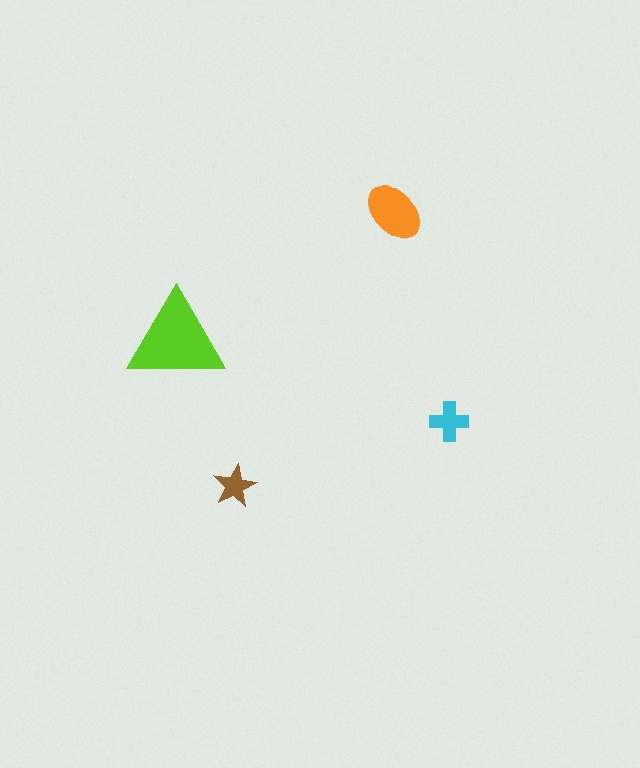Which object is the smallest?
The brown star.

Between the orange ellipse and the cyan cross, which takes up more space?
The orange ellipse.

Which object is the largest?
The lime triangle.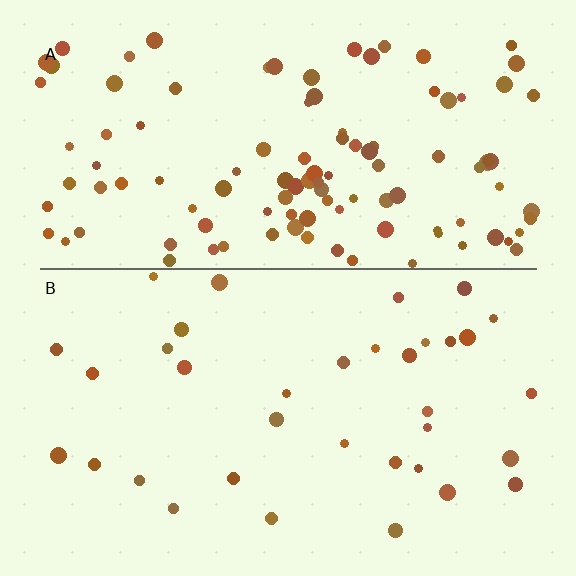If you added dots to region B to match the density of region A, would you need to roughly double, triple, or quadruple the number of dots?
Approximately triple.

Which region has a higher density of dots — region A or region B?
A (the top).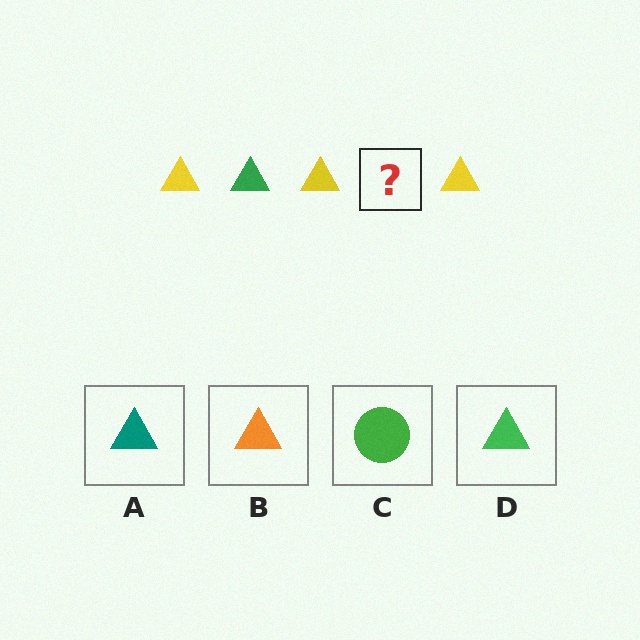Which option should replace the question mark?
Option D.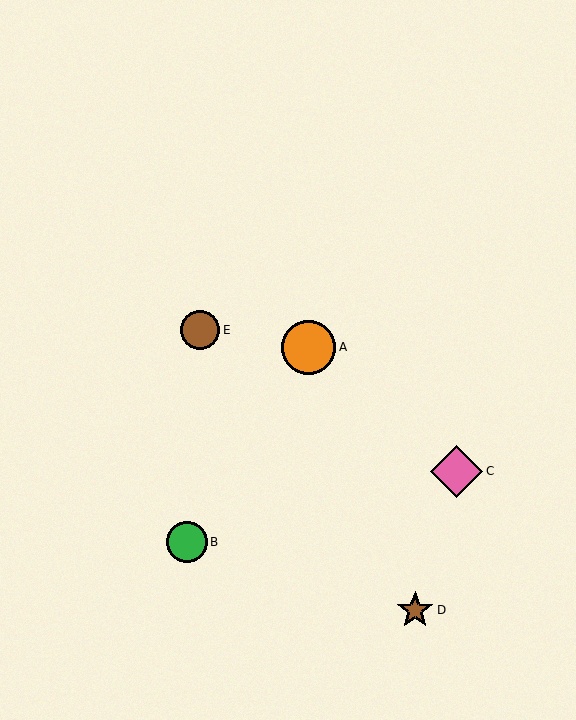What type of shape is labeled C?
Shape C is a pink diamond.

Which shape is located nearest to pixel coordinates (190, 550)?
The green circle (labeled B) at (187, 542) is nearest to that location.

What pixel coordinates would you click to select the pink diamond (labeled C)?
Click at (457, 471) to select the pink diamond C.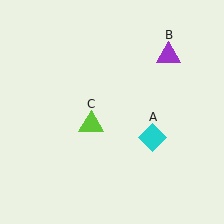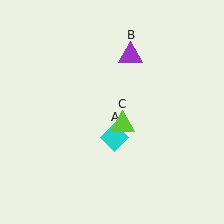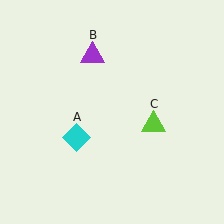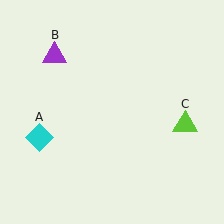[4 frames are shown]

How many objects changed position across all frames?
3 objects changed position: cyan diamond (object A), purple triangle (object B), lime triangle (object C).